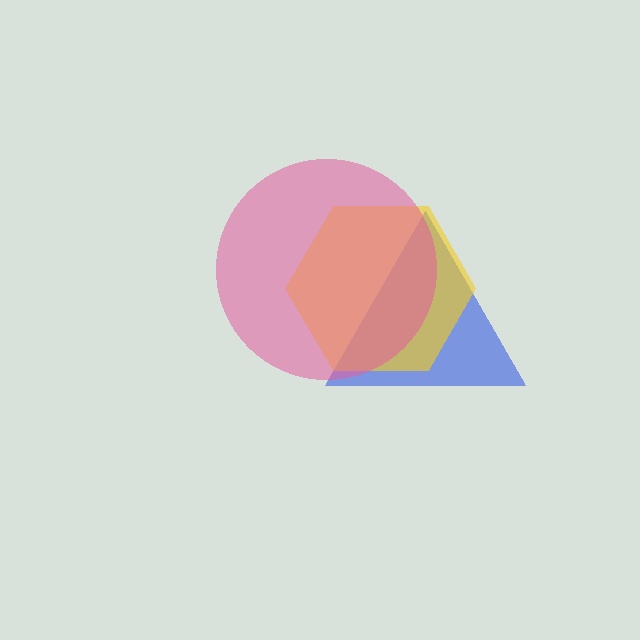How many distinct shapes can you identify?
There are 3 distinct shapes: a blue triangle, a yellow hexagon, a pink circle.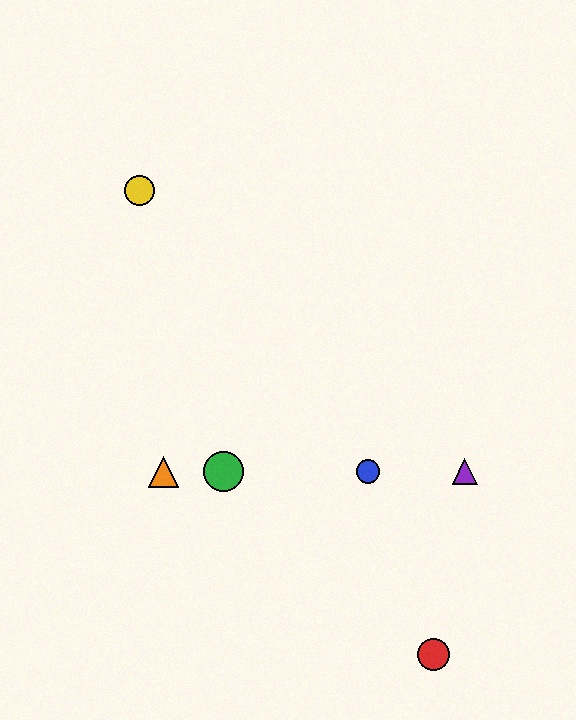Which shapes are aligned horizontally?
The blue circle, the green circle, the purple triangle, the orange triangle are aligned horizontally.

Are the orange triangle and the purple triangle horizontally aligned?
Yes, both are at y≈472.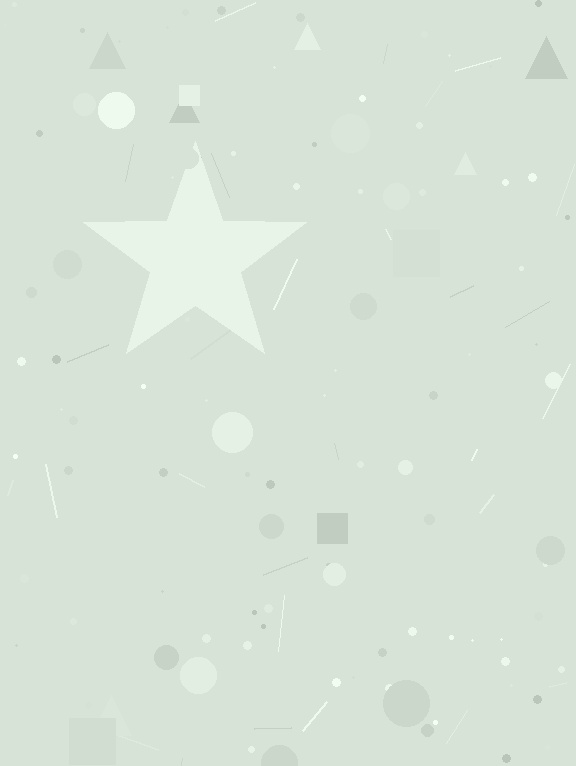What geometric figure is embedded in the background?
A star is embedded in the background.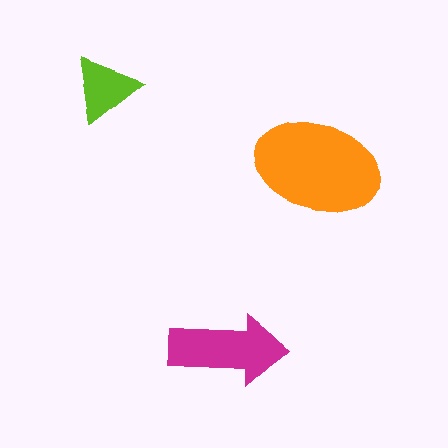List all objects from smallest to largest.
The lime triangle, the magenta arrow, the orange ellipse.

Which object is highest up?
The lime triangle is topmost.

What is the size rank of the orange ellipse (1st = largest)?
1st.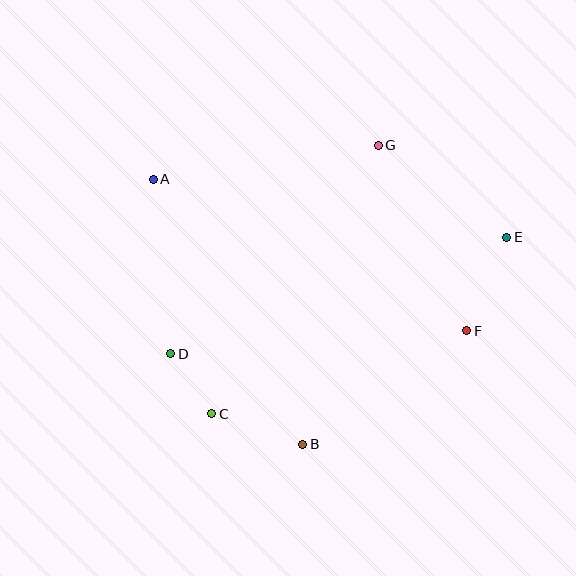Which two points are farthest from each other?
Points A and E are farthest from each other.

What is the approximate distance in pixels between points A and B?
The distance between A and B is approximately 304 pixels.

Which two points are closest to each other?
Points C and D are closest to each other.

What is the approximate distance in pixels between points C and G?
The distance between C and G is approximately 316 pixels.